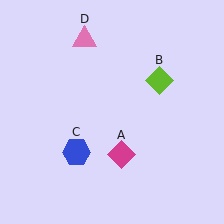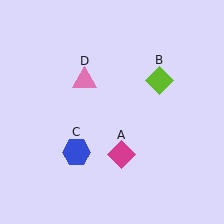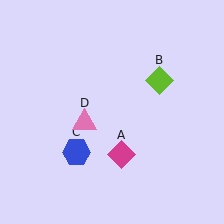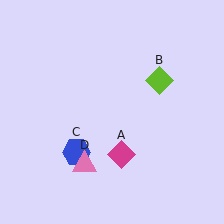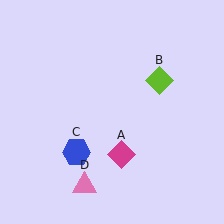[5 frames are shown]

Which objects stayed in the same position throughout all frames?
Magenta diamond (object A) and lime diamond (object B) and blue hexagon (object C) remained stationary.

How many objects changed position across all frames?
1 object changed position: pink triangle (object D).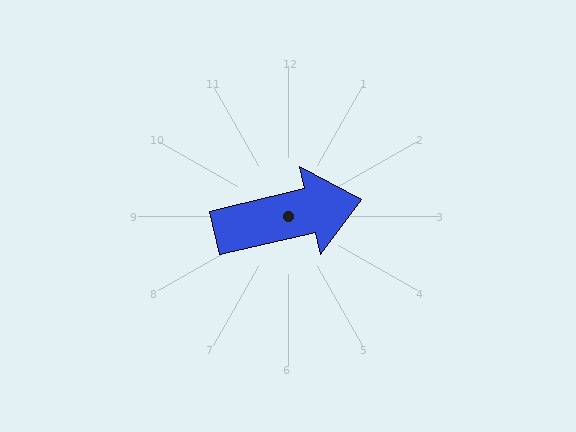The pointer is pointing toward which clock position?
Roughly 3 o'clock.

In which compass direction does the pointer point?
East.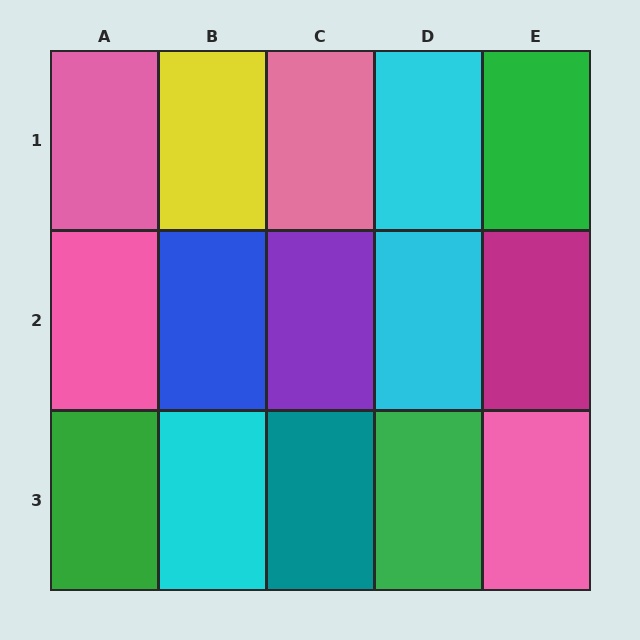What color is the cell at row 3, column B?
Cyan.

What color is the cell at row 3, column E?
Pink.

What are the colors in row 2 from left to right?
Pink, blue, purple, cyan, magenta.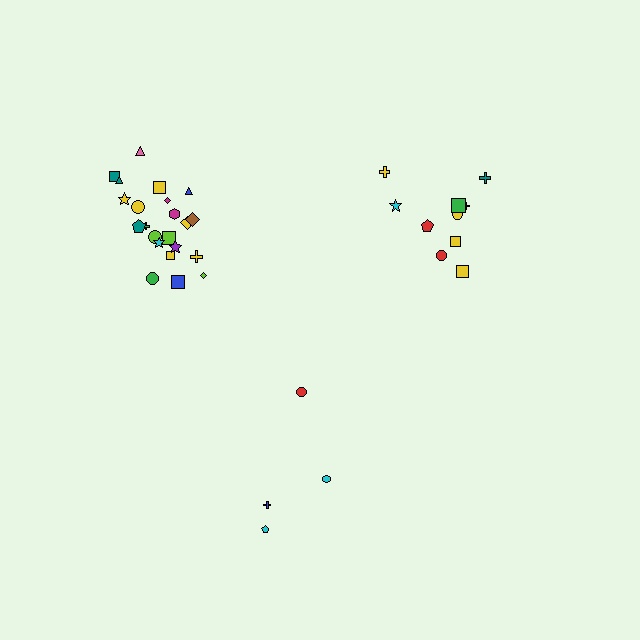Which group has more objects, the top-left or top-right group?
The top-left group.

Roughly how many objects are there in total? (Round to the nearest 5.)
Roughly 35 objects in total.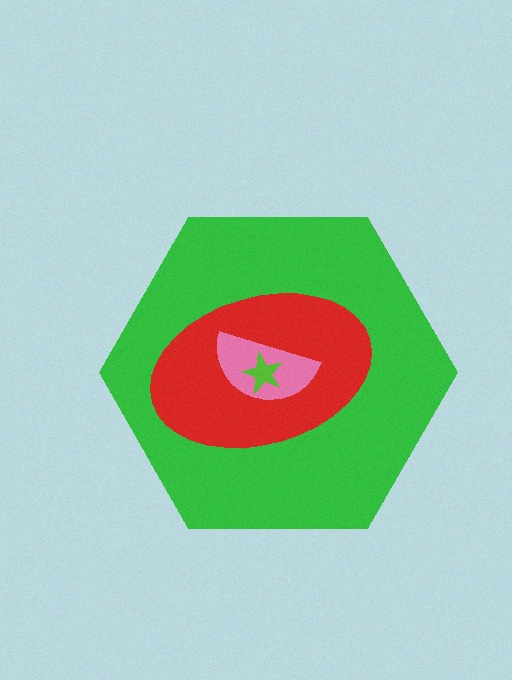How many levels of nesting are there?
4.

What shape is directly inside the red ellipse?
The pink semicircle.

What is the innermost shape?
The lime star.